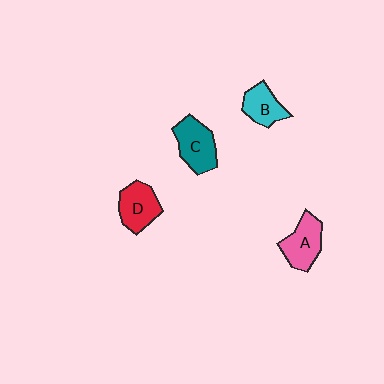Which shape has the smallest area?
Shape B (cyan).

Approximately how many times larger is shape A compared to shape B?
Approximately 1.3 times.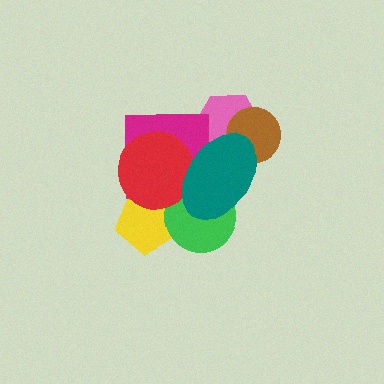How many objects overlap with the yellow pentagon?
2 objects overlap with the yellow pentagon.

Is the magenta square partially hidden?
Yes, it is partially covered by another shape.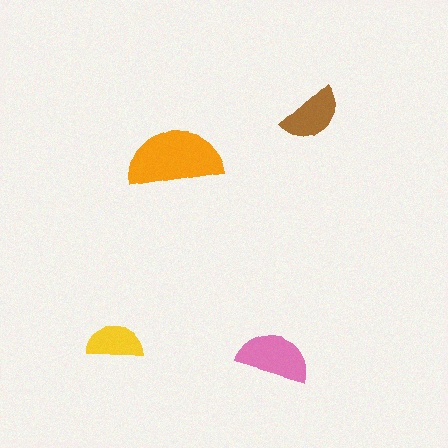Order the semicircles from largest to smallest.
the orange one, the pink one, the brown one, the yellow one.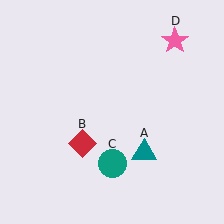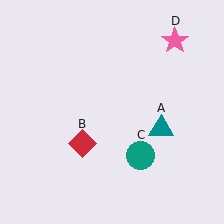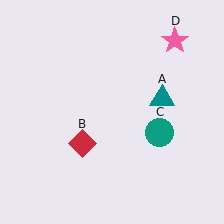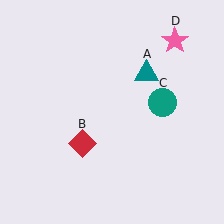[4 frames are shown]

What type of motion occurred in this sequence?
The teal triangle (object A), teal circle (object C) rotated counterclockwise around the center of the scene.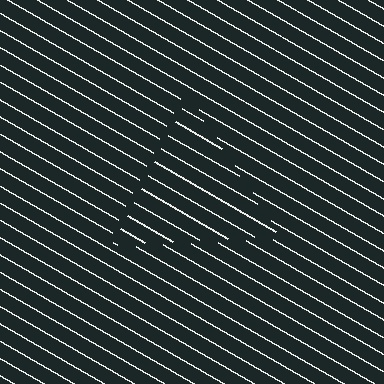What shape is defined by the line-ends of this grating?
An illusory triangle. The interior of the shape contains the same grating, shifted by half a period — the contour is defined by the phase discontinuity where line-ends from the inner and outer gratings abut.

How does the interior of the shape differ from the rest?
The interior of the shape contains the same grating, shifted by half a period — the contour is defined by the phase discontinuity where line-ends from the inner and outer gratings abut.